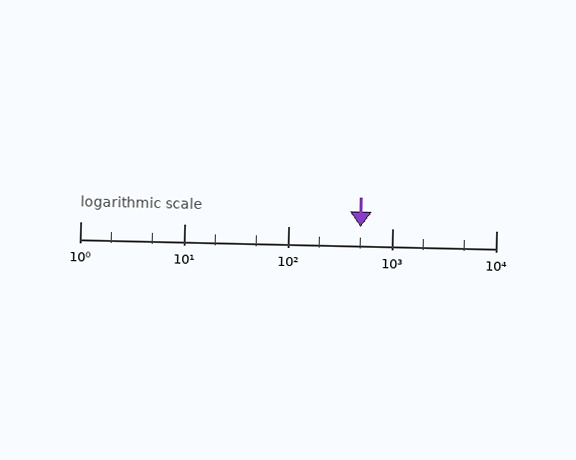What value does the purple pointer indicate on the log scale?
The pointer indicates approximately 500.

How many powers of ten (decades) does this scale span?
The scale spans 4 decades, from 1 to 10000.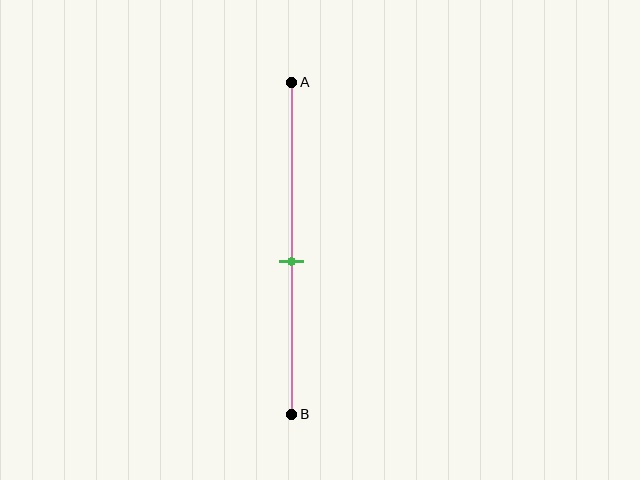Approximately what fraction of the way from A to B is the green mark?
The green mark is approximately 55% of the way from A to B.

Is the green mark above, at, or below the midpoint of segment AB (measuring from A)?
The green mark is below the midpoint of segment AB.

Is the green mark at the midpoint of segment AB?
No, the mark is at about 55% from A, not at the 50% midpoint.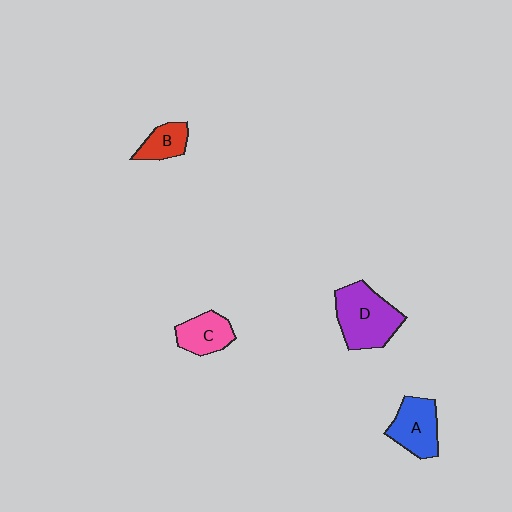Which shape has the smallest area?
Shape B (red).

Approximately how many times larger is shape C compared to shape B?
Approximately 1.3 times.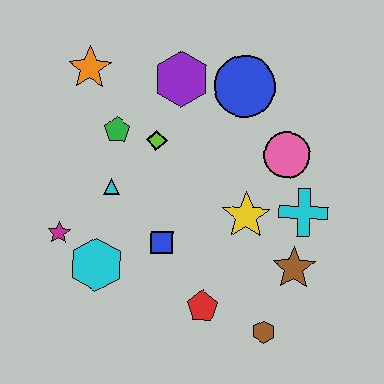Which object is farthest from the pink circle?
The magenta star is farthest from the pink circle.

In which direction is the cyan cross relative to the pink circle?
The cyan cross is below the pink circle.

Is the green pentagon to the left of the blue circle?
Yes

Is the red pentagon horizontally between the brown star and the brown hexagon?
No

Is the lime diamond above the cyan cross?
Yes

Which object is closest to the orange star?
The green pentagon is closest to the orange star.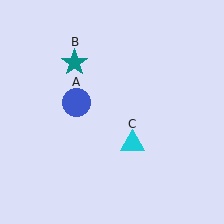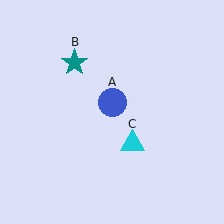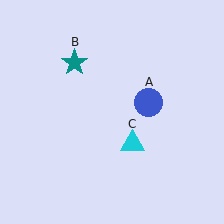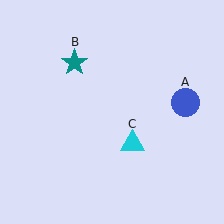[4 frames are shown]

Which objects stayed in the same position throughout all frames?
Teal star (object B) and cyan triangle (object C) remained stationary.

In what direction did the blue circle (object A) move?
The blue circle (object A) moved right.